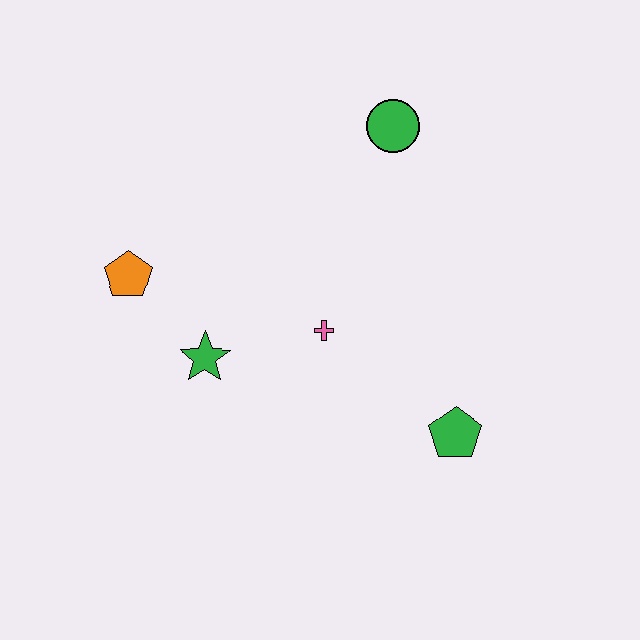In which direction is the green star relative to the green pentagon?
The green star is to the left of the green pentagon.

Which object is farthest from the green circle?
The green pentagon is farthest from the green circle.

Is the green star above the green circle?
No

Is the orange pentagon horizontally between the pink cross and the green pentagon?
No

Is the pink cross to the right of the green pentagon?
No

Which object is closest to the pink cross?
The green star is closest to the pink cross.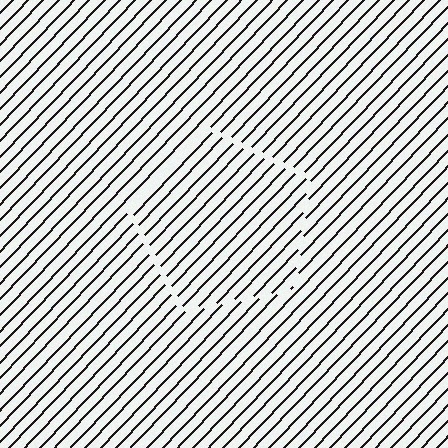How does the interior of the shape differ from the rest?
The interior of the shape contains the same grating, shifted by half a period — the contour is defined by the phase discontinuity where line-ends from the inner and outer gratings abut.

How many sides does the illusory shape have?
5 sides — the line-ends trace a pentagon.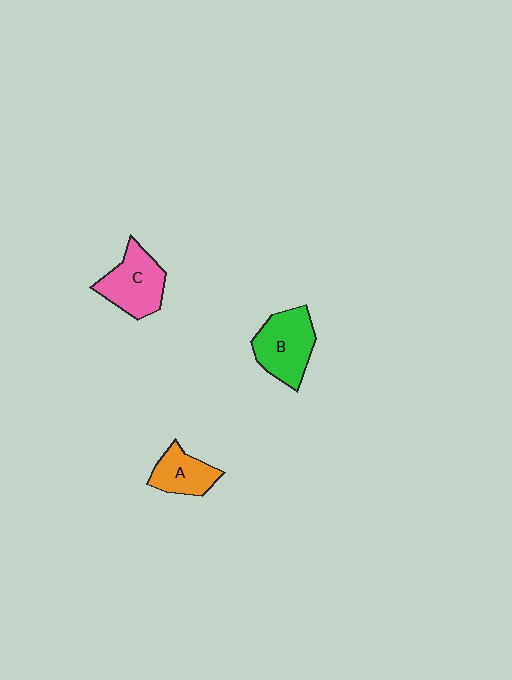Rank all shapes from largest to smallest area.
From largest to smallest: B (green), C (pink), A (orange).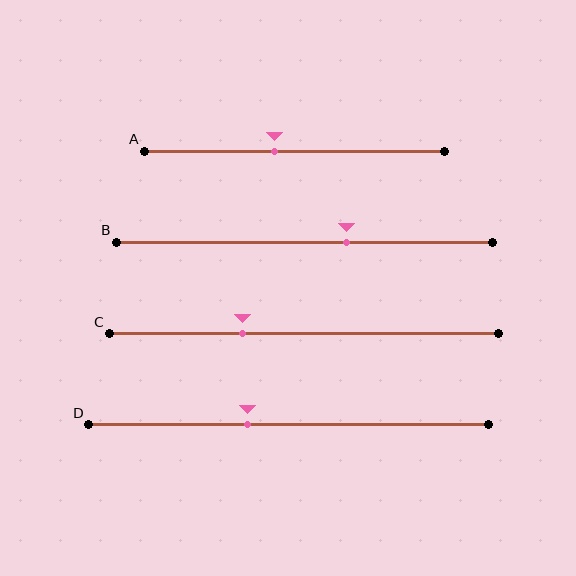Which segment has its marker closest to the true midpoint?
Segment A has its marker closest to the true midpoint.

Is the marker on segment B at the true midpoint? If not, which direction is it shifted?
No, the marker on segment B is shifted to the right by about 11% of the segment length.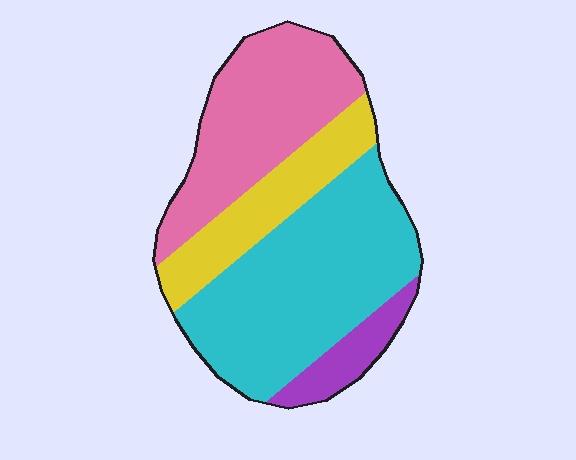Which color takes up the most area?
Cyan, at roughly 45%.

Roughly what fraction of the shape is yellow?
Yellow takes up about one sixth (1/6) of the shape.